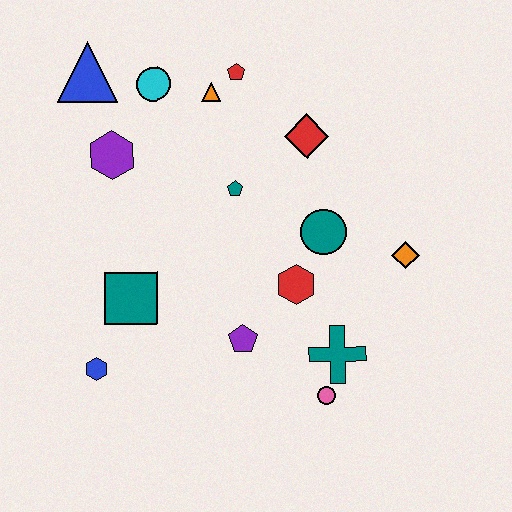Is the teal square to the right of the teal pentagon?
No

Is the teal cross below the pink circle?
No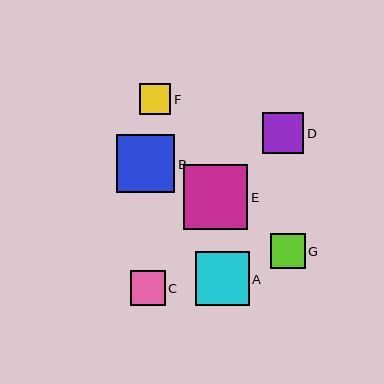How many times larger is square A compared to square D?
Square A is approximately 1.3 times the size of square D.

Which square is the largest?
Square E is the largest with a size of approximately 64 pixels.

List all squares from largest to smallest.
From largest to smallest: E, B, A, D, G, C, F.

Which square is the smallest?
Square F is the smallest with a size of approximately 31 pixels.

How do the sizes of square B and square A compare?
Square B and square A are approximately the same size.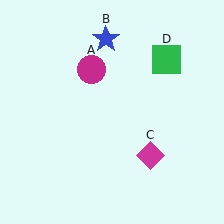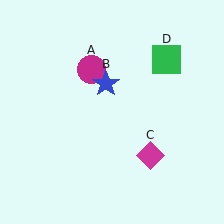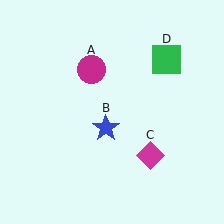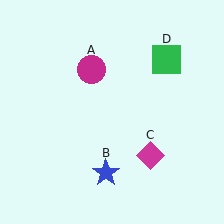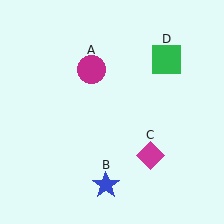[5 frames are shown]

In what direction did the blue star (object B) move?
The blue star (object B) moved down.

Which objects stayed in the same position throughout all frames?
Magenta circle (object A) and magenta diamond (object C) and green square (object D) remained stationary.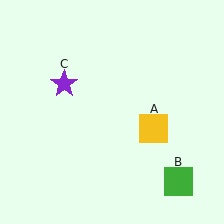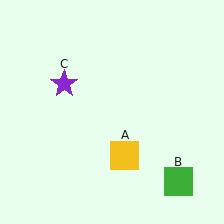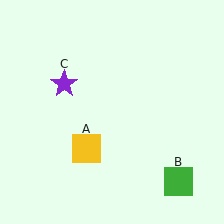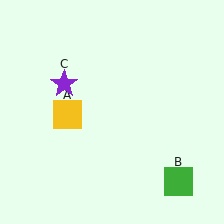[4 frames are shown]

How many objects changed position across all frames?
1 object changed position: yellow square (object A).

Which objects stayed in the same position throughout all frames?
Green square (object B) and purple star (object C) remained stationary.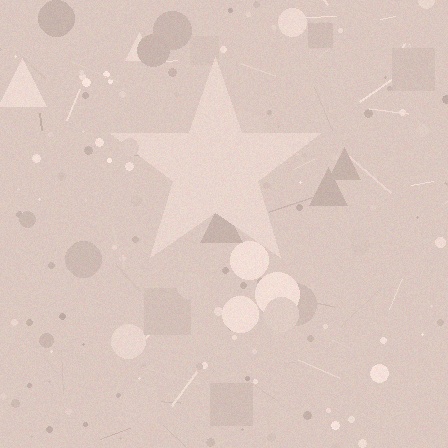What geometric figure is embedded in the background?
A star is embedded in the background.